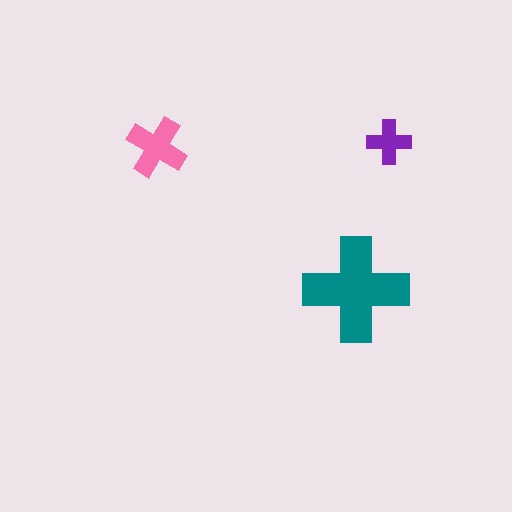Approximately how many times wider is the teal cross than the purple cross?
About 2.5 times wider.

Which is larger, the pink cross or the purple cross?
The pink one.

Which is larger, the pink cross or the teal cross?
The teal one.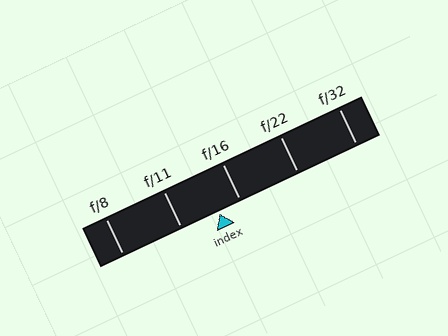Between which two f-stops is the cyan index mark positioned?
The index mark is between f/11 and f/16.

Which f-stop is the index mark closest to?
The index mark is closest to f/16.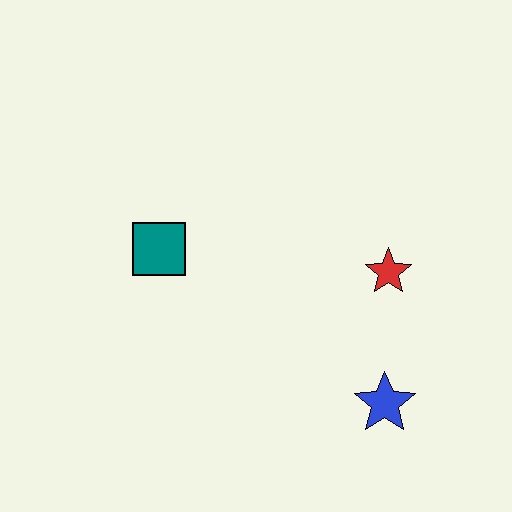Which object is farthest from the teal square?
The blue star is farthest from the teal square.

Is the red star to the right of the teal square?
Yes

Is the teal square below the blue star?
No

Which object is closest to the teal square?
The red star is closest to the teal square.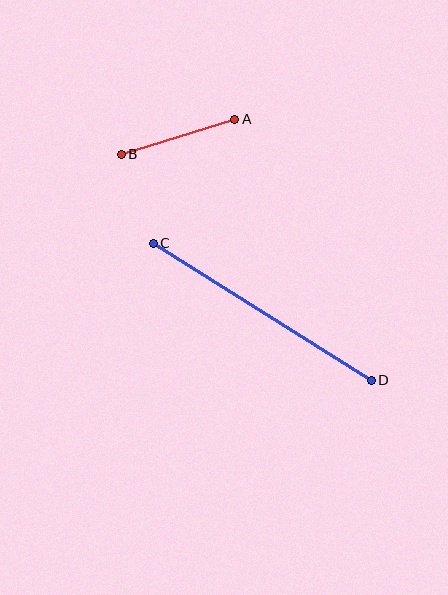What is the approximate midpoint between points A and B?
The midpoint is at approximately (178, 137) pixels.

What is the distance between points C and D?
The distance is approximately 257 pixels.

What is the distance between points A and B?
The distance is approximately 119 pixels.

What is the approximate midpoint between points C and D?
The midpoint is at approximately (262, 312) pixels.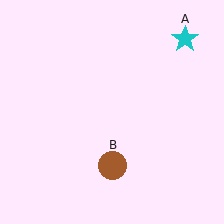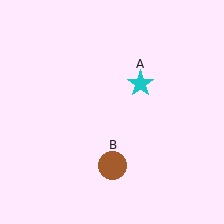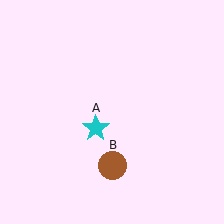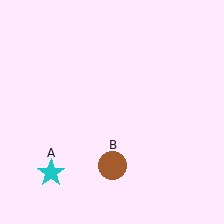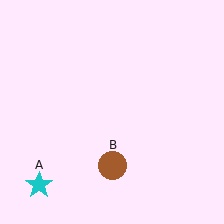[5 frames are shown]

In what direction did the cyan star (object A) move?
The cyan star (object A) moved down and to the left.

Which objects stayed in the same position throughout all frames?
Brown circle (object B) remained stationary.